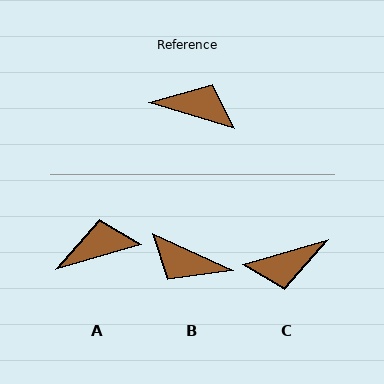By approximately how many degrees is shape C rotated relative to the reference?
Approximately 147 degrees clockwise.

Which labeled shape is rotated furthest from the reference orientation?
B, about 172 degrees away.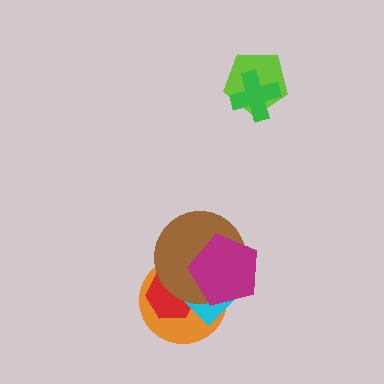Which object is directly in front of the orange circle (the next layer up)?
The red hexagon is directly in front of the orange circle.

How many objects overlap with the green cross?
1 object overlaps with the green cross.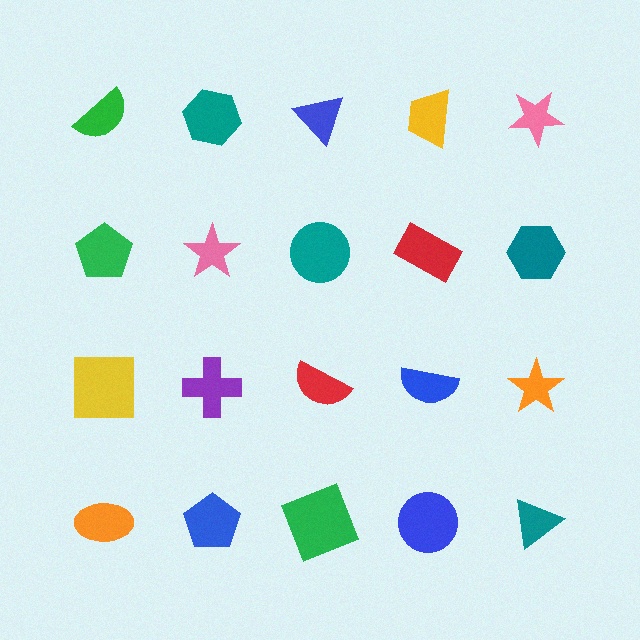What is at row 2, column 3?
A teal circle.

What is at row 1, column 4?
A yellow trapezoid.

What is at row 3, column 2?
A purple cross.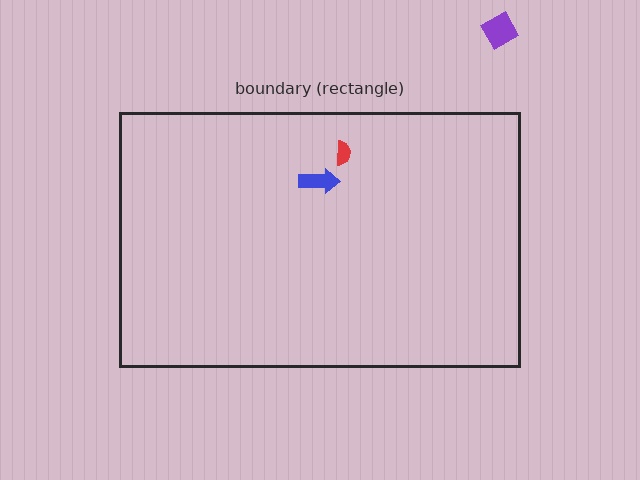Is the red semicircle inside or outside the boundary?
Inside.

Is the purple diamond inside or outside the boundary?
Outside.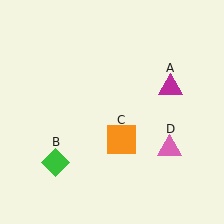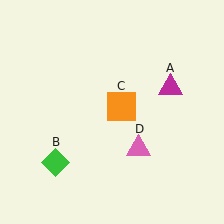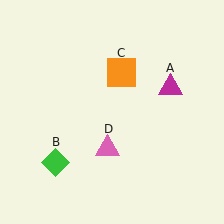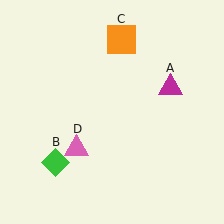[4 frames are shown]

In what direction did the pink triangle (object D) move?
The pink triangle (object D) moved left.